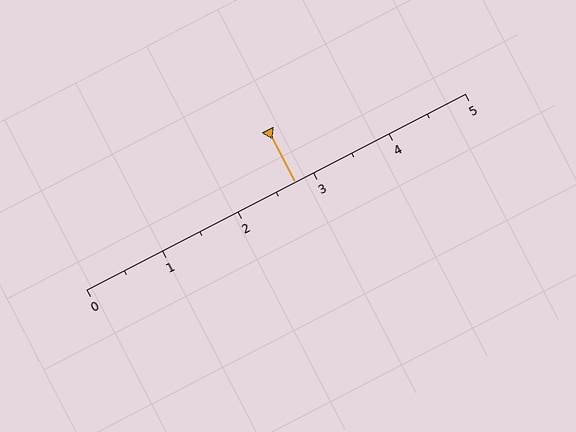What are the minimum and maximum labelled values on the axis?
The axis runs from 0 to 5.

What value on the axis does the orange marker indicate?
The marker indicates approximately 2.8.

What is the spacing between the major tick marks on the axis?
The major ticks are spaced 1 apart.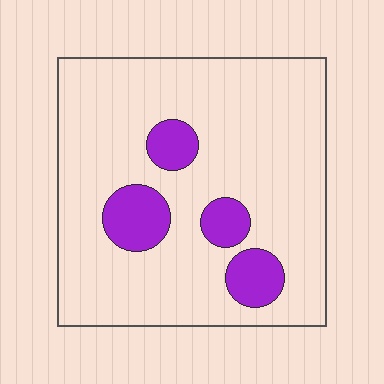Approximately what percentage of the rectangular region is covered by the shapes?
Approximately 15%.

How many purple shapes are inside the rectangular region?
4.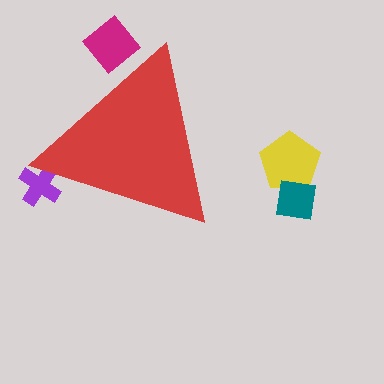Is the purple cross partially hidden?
Yes, the purple cross is partially hidden behind the red triangle.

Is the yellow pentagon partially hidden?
No, the yellow pentagon is fully visible.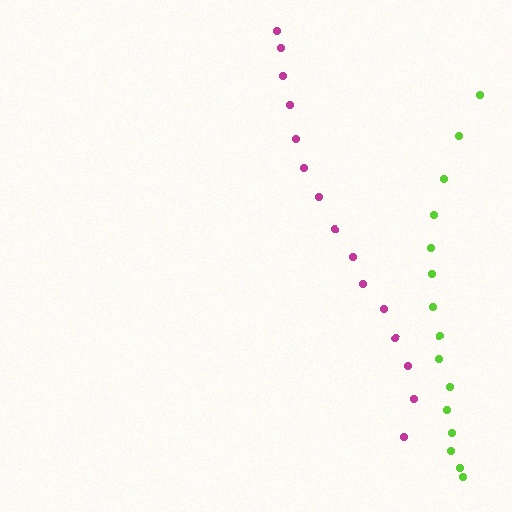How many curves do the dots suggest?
There are 2 distinct paths.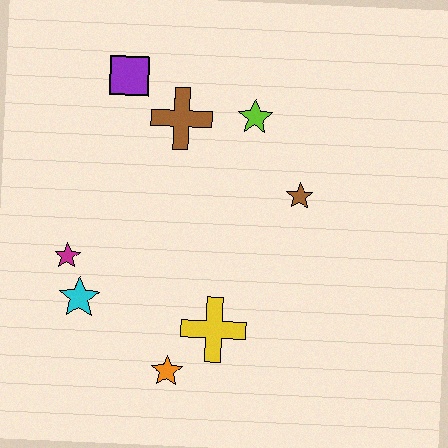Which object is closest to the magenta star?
The cyan star is closest to the magenta star.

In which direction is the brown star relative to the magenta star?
The brown star is to the right of the magenta star.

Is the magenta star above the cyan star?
Yes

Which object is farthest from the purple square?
The orange star is farthest from the purple square.